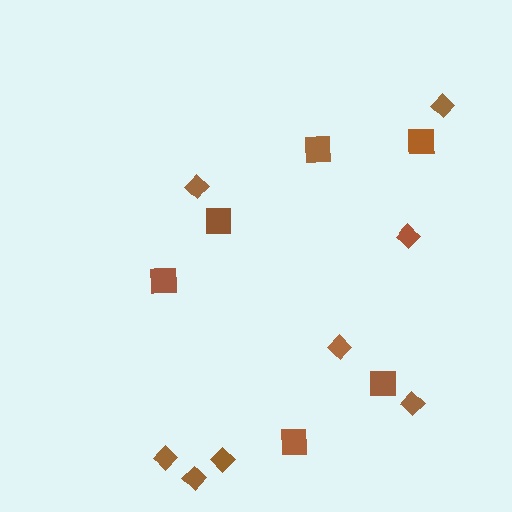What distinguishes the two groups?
There are 2 groups: one group of squares (6) and one group of diamonds (8).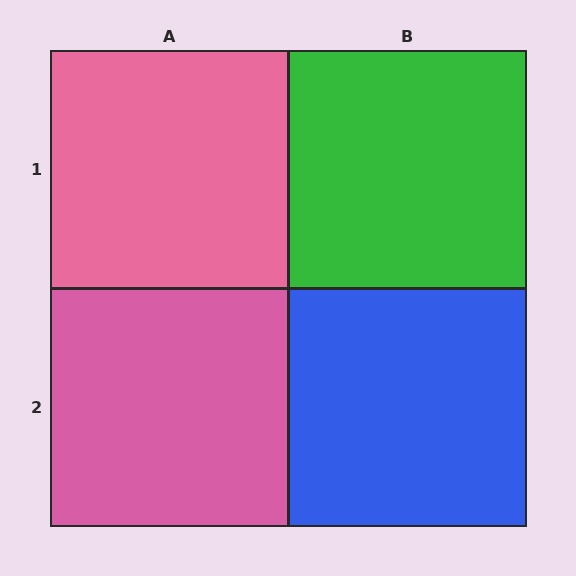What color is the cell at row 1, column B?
Green.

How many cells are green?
1 cell is green.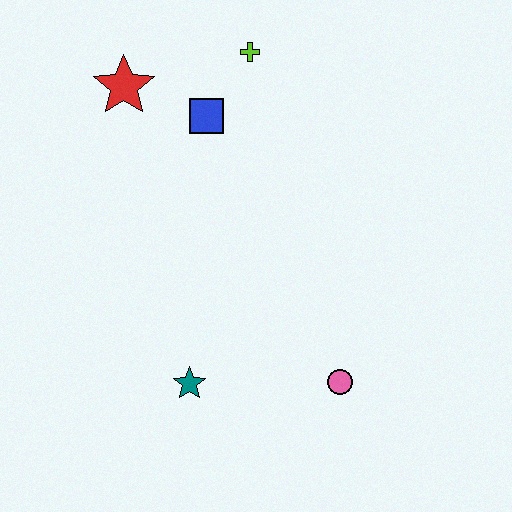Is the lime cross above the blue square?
Yes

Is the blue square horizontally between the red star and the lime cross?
Yes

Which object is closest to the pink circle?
The teal star is closest to the pink circle.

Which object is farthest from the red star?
The pink circle is farthest from the red star.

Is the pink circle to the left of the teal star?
No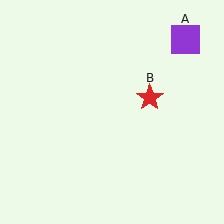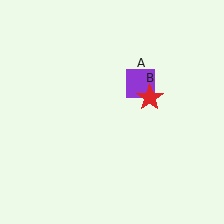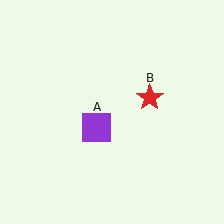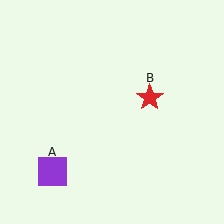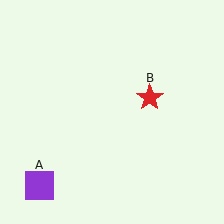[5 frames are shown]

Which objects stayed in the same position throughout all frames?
Red star (object B) remained stationary.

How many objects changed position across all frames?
1 object changed position: purple square (object A).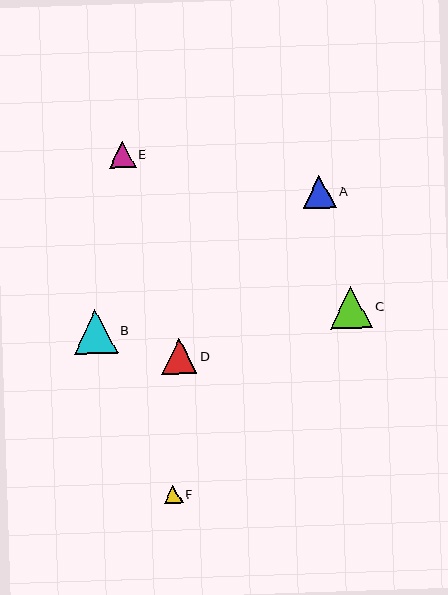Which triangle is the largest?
Triangle B is the largest with a size of approximately 44 pixels.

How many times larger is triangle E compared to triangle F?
Triangle E is approximately 1.4 times the size of triangle F.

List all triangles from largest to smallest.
From largest to smallest: B, C, D, A, E, F.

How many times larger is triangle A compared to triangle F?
Triangle A is approximately 1.8 times the size of triangle F.